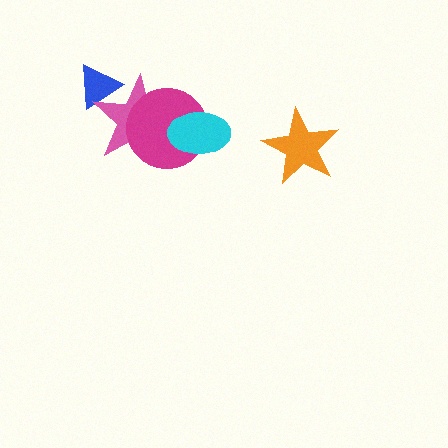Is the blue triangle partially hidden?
Yes, it is partially covered by another shape.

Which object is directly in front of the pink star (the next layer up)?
The magenta circle is directly in front of the pink star.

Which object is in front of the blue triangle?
The pink star is in front of the blue triangle.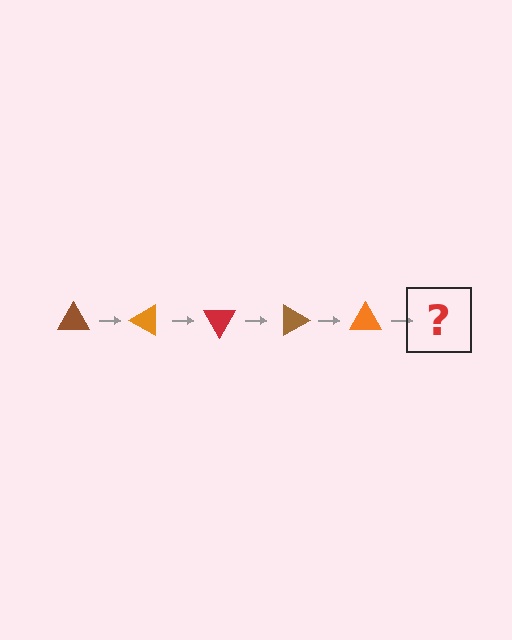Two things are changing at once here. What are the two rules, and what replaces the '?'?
The two rules are that it rotates 30 degrees each step and the color cycles through brown, orange, and red. The '?' should be a red triangle, rotated 150 degrees from the start.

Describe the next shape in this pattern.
It should be a red triangle, rotated 150 degrees from the start.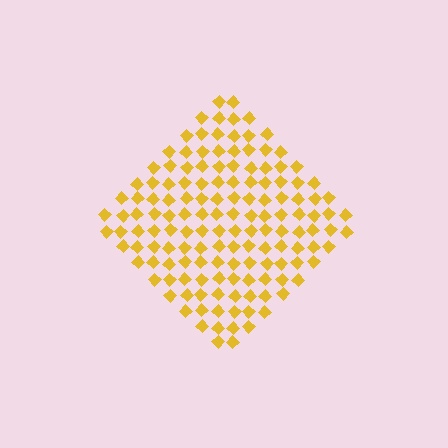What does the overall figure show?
The overall figure shows a diamond.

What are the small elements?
The small elements are diamonds.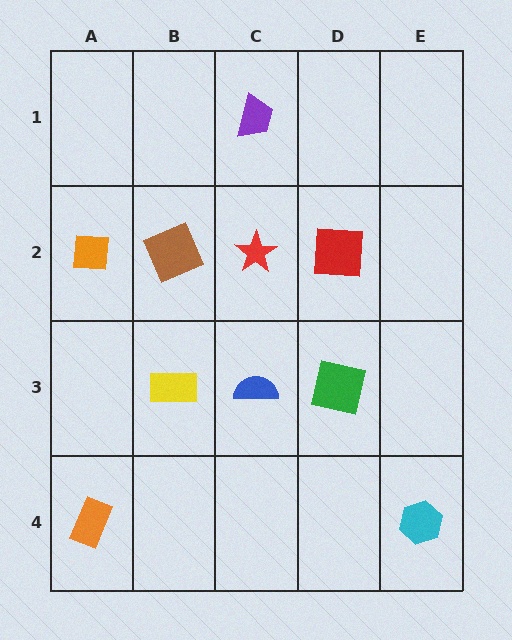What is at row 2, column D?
A red square.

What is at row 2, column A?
An orange square.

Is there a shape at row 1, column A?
No, that cell is empty.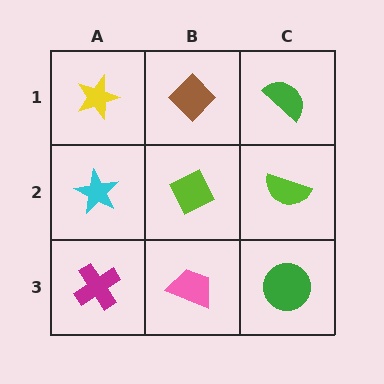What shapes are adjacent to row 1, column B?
A lime diamond (row 2, column B), a yellow star (row 1, column A), a green semicircle (row 1, column C).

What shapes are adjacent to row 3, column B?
A lime diamond (row 2, column B), a magenta cross (row 3, column A), a green circle (row 3, column C).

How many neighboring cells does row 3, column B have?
3.